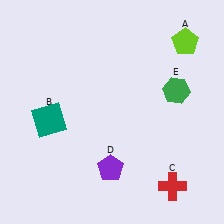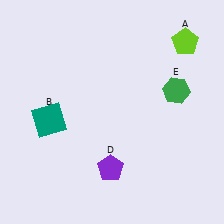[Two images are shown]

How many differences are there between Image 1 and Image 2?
There is 1 difference between the two images.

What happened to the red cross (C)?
The red cross (C) was removed in Image 2. It was in the bottom-right area of Image 1.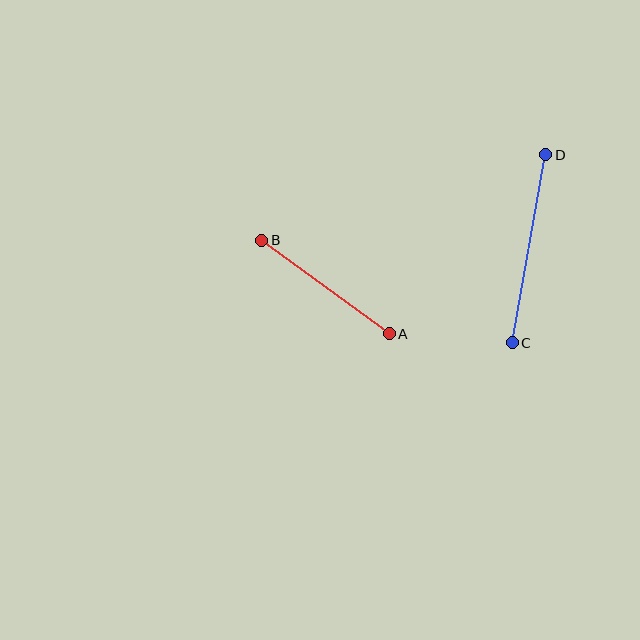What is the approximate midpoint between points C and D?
The midpoint is at approximately (529, 249) pixels.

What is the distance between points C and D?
The distance is approximately 191 pixels.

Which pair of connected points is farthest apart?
Points C and D are farthest apart.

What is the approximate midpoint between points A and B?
The midpoint is at approximately (326, 287) pixels.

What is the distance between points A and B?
The distance is approximately 158 pixels.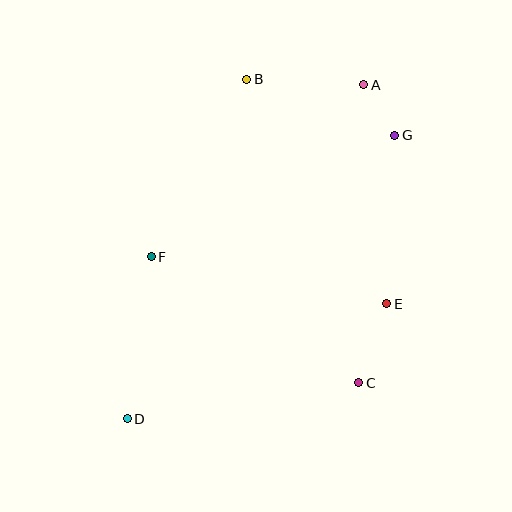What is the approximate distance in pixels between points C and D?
The distance between C and D is approximately 235 pixels.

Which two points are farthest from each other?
Points A and D are farthest from each other.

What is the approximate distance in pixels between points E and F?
The distance between E and F is approximately 240 pixels.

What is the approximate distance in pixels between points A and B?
The distance between A and B is approximately 117 pixels.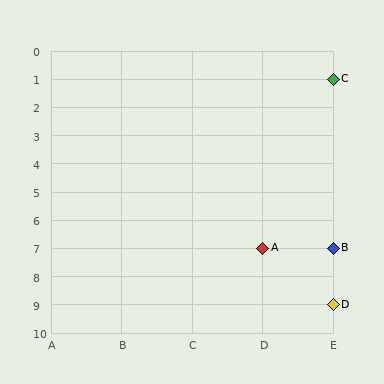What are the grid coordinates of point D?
Point D is at grid coordinates (E, 9).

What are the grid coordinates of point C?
Point C is at grid coordinates (E, 1).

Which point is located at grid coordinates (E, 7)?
Point B is at (E, 7).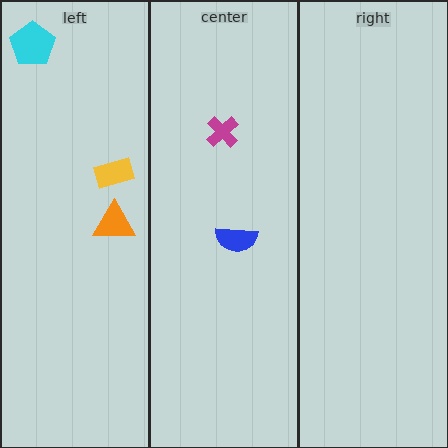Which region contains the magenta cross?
The center region.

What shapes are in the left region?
The orange triangle, the cyan pentagon, the yellow rectangle.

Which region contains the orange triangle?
The left region.